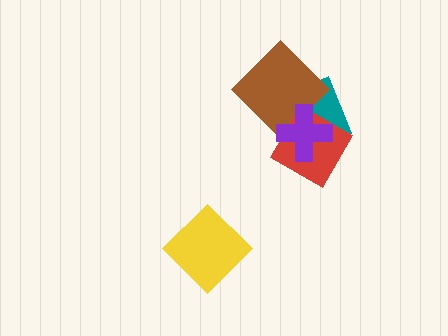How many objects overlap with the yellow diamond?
0 objects overlap with the yellow diamond.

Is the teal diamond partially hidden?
Yes, it is partially covered by another shape.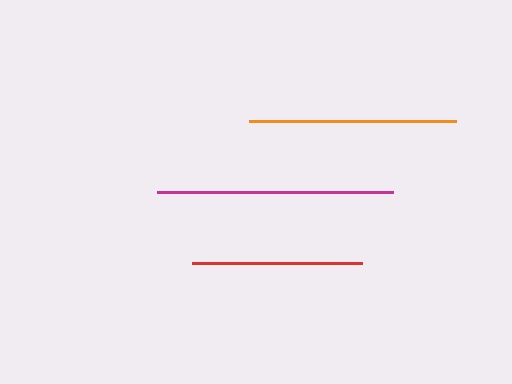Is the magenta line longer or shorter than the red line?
The magenta line is longer than the red line.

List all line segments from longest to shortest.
From longest to shortest: magenta, orange, red.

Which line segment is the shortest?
The red line is the shortest at approximately 170 pixels.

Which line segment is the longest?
The magenta line is the longest at approximately 236 pixels.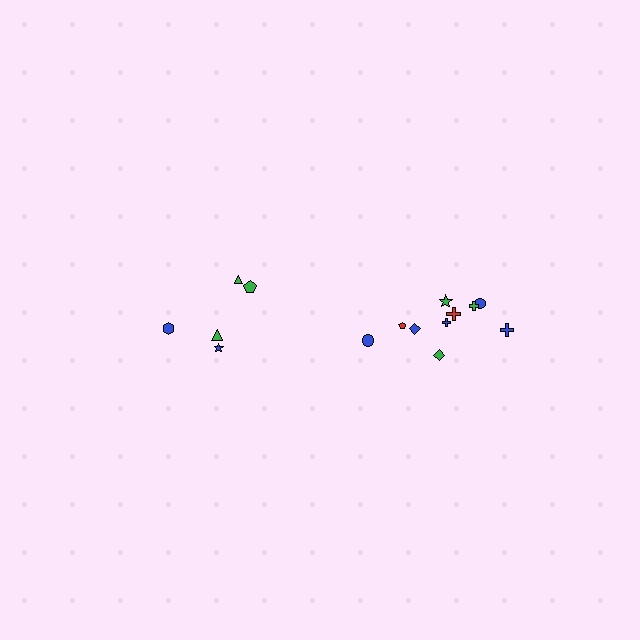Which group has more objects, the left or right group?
The right group.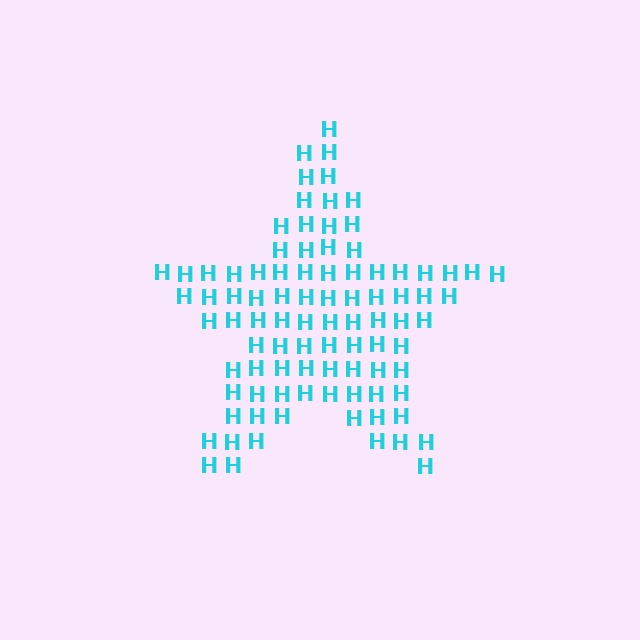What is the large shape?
The large shape is a star.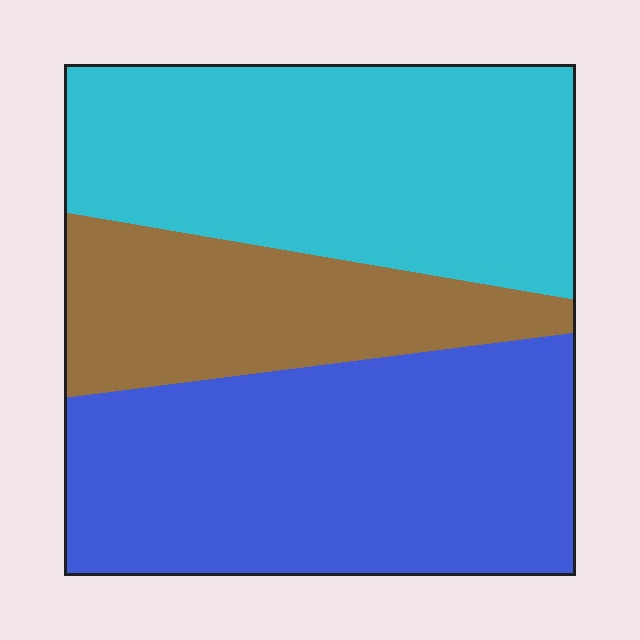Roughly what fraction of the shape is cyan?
Cyan covers 38% of the shape.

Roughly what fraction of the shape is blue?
Blue takes up about two fifths (2/5) of the shape.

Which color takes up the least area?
Brown, at roughly 20%.